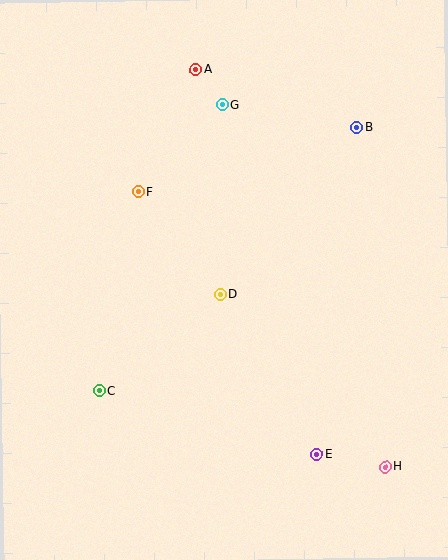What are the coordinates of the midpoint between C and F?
The midpoint between C and F is at (118, 291).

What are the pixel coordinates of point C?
Point C is at (99, 391).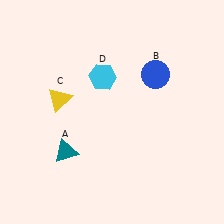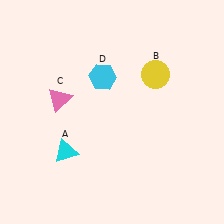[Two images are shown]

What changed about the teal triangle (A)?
In Image 1, A is teal. In Image 2, it changed to cyan.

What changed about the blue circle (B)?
In Image 1, B is blue. In Image 2, it changed to yellow.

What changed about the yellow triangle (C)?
In Image 1, C is yellow. In Image 2, it changed to pink.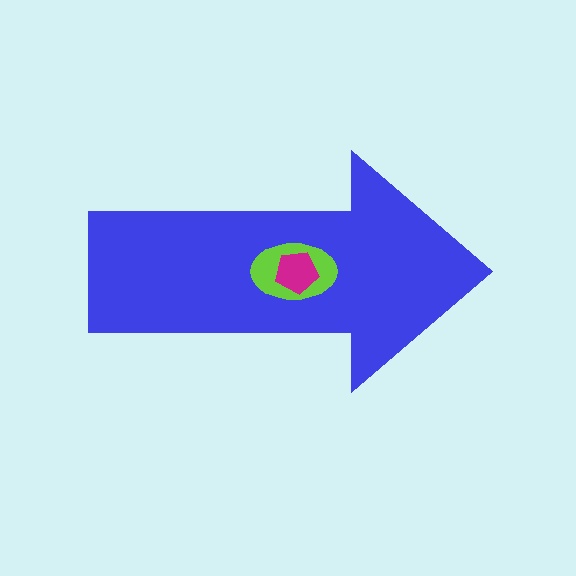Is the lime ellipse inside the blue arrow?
Yes.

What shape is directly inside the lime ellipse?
The magenta pentagon.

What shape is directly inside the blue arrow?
The lime ellipse.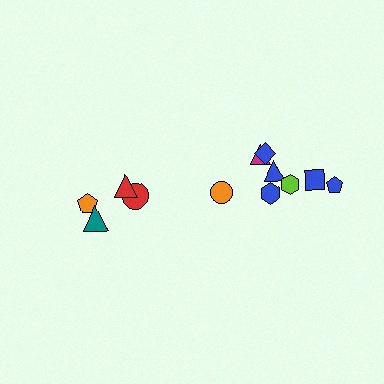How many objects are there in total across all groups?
There are 12 objects.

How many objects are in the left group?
There are 4 objects.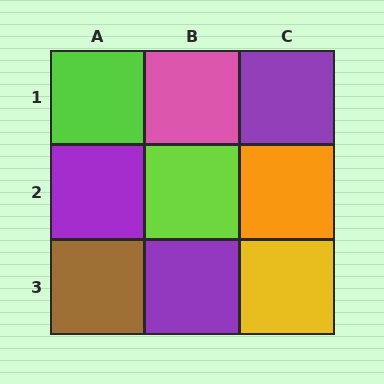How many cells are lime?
2 cells are lime.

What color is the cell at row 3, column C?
Yellow.